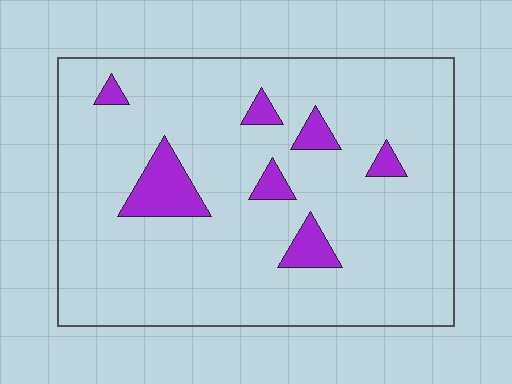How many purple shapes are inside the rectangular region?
7.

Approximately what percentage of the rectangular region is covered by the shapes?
Approximately 10%.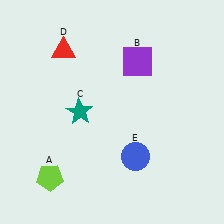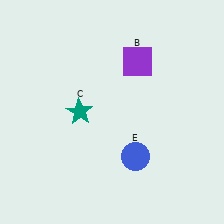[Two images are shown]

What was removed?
The lime pentagon (A), the red triangle (D) were removed in Image 2.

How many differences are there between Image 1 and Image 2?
There are 2 differences between the two images.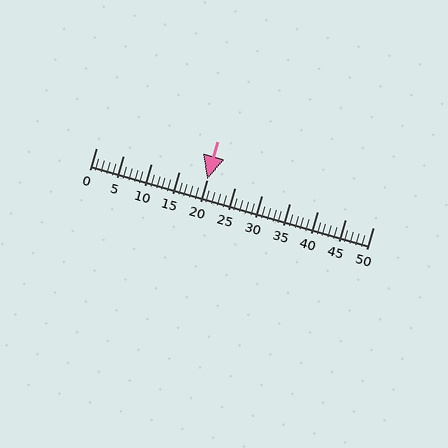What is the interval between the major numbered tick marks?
The major tick marks are spaced 5 units apart.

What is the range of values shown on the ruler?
The ruler shows values from 0 to 50.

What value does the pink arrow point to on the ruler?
The pink arrow points to approximately 20.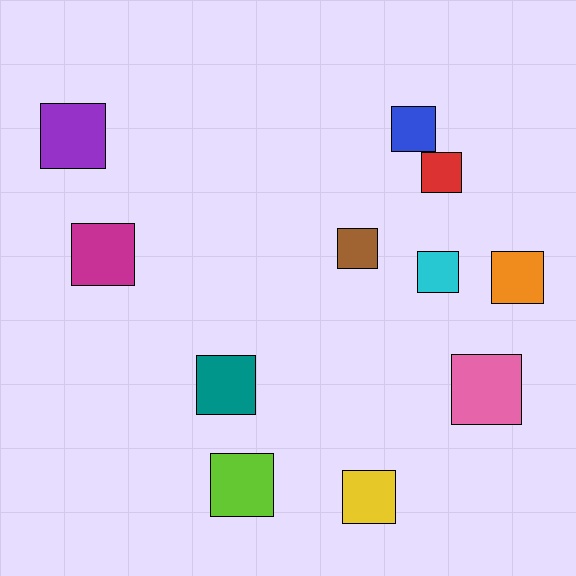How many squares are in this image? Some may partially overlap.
There are 11 squares.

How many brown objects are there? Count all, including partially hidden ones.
There is 1 brown object.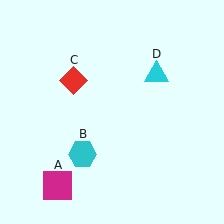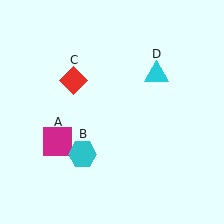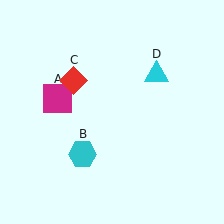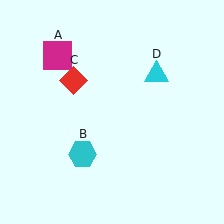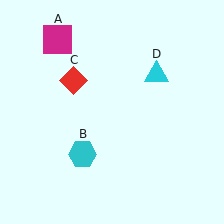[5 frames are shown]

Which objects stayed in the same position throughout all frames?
Cyan hexagon (object B) and red diamond (object C) and cyan triangle (object D) remained stationary.